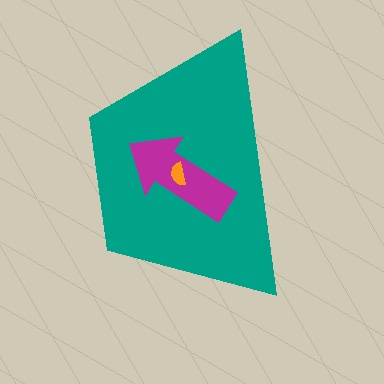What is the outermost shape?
The teal trapezoid.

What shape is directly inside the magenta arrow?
The orange semicircle.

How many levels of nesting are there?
3.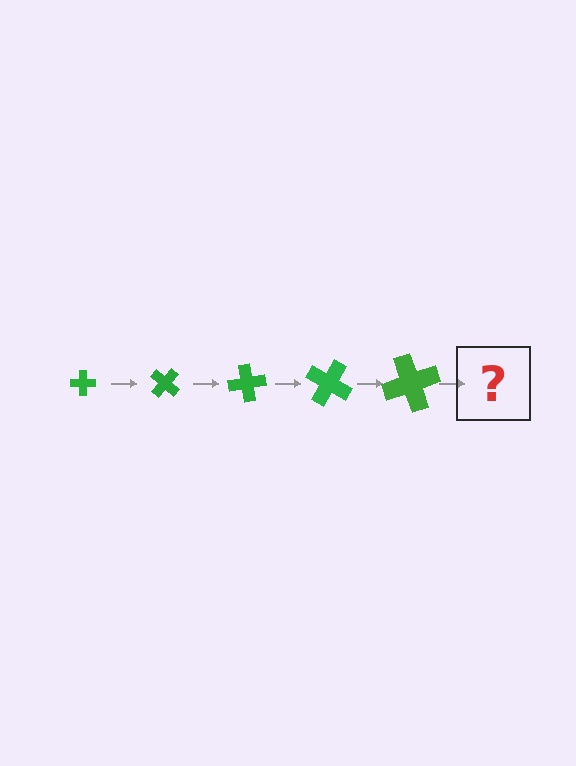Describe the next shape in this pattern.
It should be a cross, larger than the previous one and rotated 200 degrees from the start.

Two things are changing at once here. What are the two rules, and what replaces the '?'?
The two rules are that the cross grows larger each step and it rotates 40 degrees each step. The '?' should be a cross, larger than the previous one and rotated 200 degrees from the start.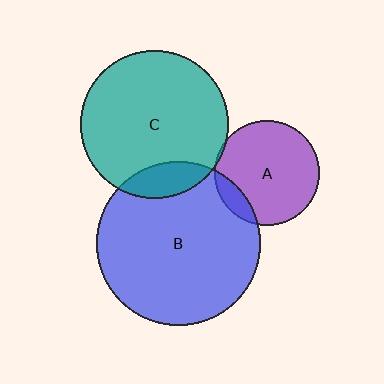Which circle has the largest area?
Circle B (blue).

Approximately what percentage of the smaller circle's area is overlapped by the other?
Approximately 15%.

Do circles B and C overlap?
Yes.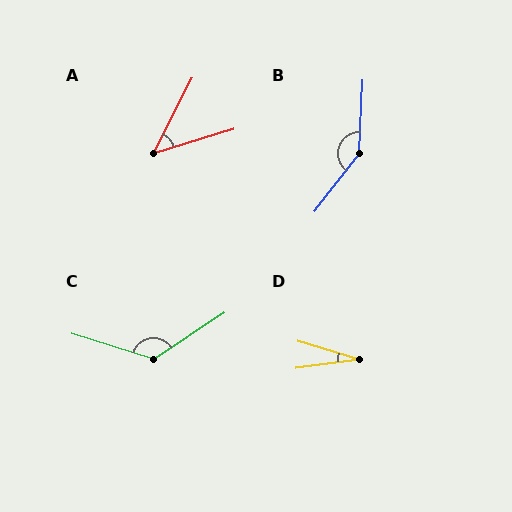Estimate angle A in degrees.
Approximately 46 degrees.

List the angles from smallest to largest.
D (24°), A (46°), C (129°), B (145°).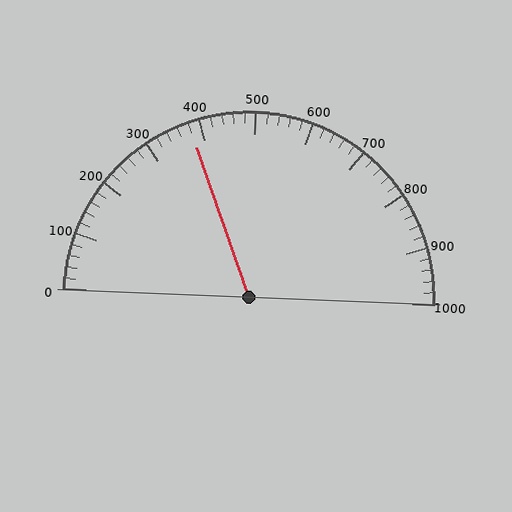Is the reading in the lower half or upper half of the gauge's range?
The reading is in the lower half of the range (0 to 1000).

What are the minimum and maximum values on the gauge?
The gauge ranges from 0 to 1000.